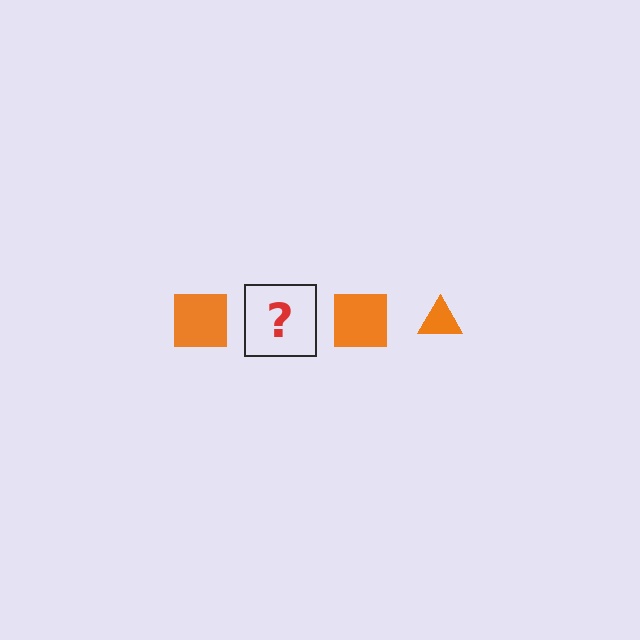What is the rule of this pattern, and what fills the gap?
The rule is that the pattern cycles through square, triangle shapes in orange. The gap should be filled with an orange triangle.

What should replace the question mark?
The question mark should be replaced with an orange triangle.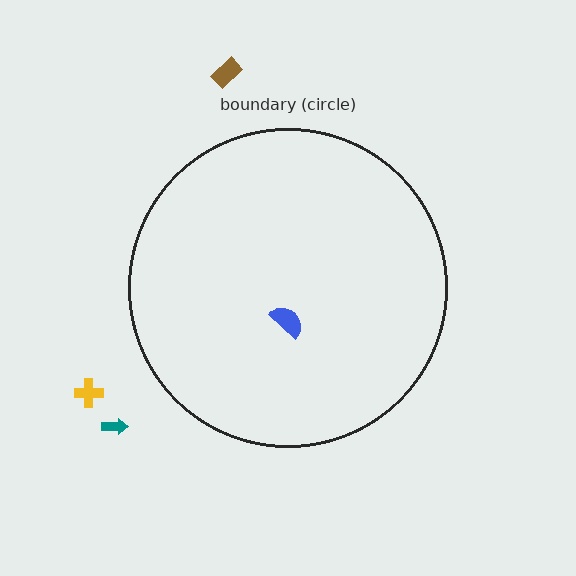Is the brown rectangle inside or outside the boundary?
Outside.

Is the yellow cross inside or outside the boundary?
Outside.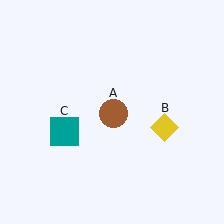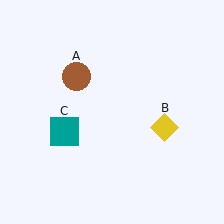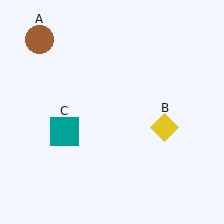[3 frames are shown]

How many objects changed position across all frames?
1 object changed position: brown circle (object A).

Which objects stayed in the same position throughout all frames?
Yellow diamond (object B) and teal square (object C) remained stationary.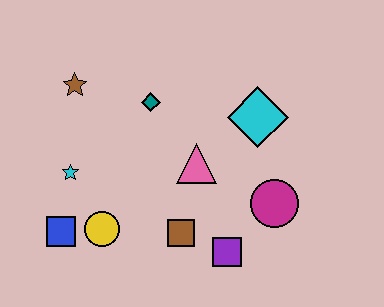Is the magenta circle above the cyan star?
No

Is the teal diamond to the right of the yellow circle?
Yes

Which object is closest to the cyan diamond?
The pink triangle is closest to the cyan diamond.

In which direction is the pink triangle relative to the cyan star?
The pink triangle is to the right of the cyan star.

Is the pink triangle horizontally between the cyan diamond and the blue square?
Yes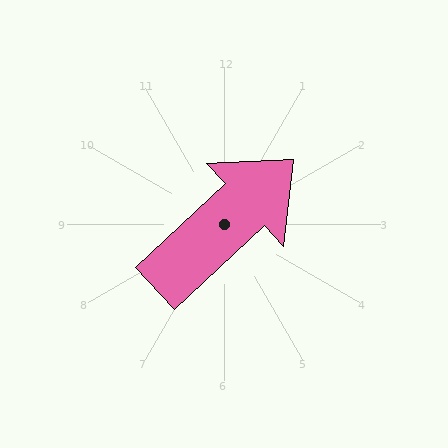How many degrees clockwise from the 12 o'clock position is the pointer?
Approximately 47 degrees.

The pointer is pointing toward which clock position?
Roughly 2 o'clock.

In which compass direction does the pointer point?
Northeast.